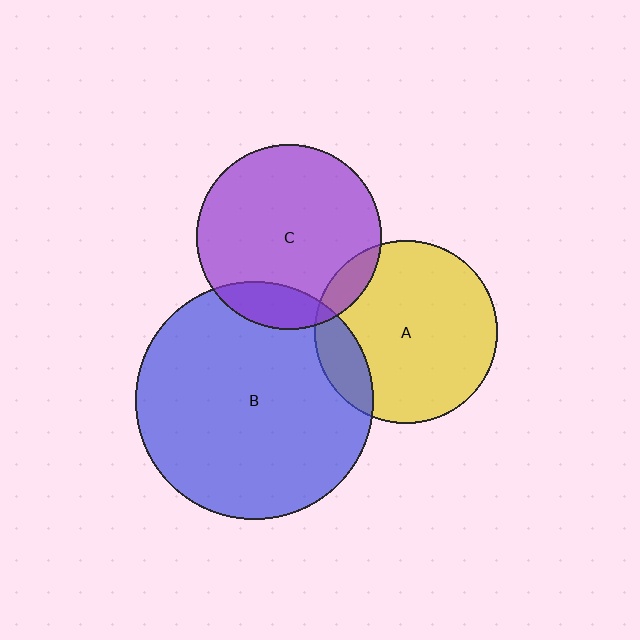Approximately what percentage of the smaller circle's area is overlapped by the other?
Approximately 15%.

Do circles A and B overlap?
Yes.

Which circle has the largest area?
Circle B (blue).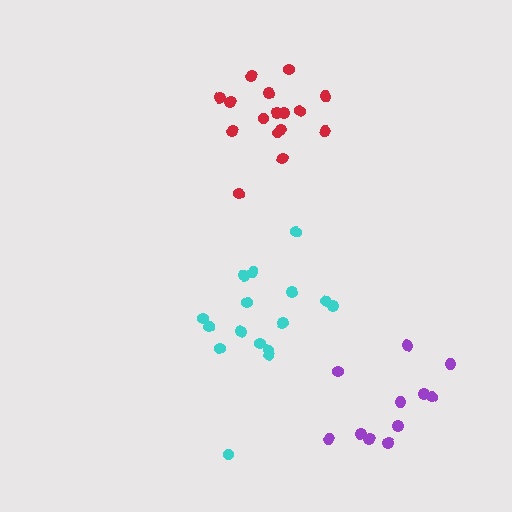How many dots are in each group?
Group 1: 16 dots, Group 2: 16 dots, Group 3: 11 dots (43 total).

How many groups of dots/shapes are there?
There are 3 groups.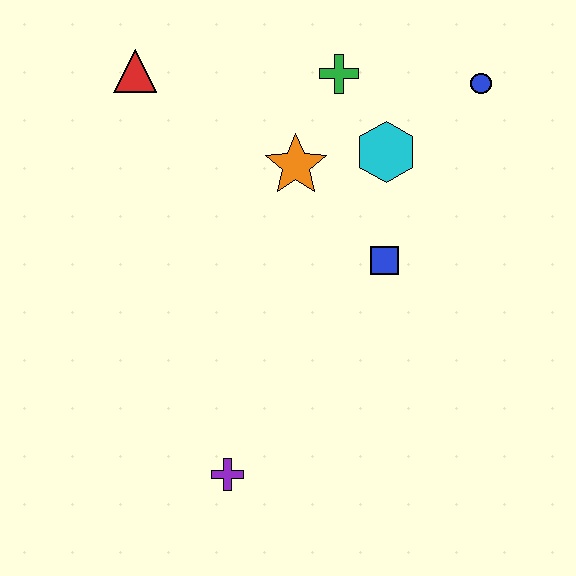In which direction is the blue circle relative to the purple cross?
The blue circle is above the purple cross.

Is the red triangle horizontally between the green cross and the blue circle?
No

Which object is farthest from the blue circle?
The purple cross is farthest from the blue circle.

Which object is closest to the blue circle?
The cyan hexagon is closest to the blue circle.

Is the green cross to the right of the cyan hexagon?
No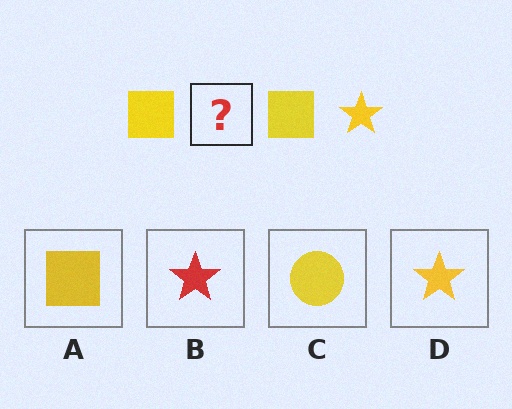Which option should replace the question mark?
Option D.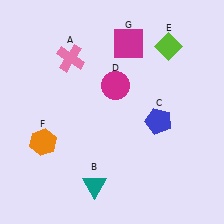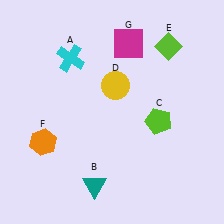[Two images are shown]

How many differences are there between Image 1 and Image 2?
There are 3 differences between the two images.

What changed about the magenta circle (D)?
In Image 1, D is magenta. In Image 2, it changed to yellow.